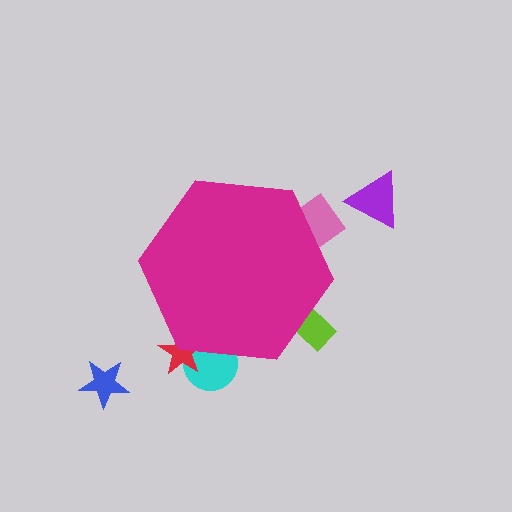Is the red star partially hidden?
Yes, the red star is partially hidden behind the magenta hexagon.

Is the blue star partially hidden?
No, the blue star is fully visible.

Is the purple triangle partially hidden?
No, the purple triangle is fully visible.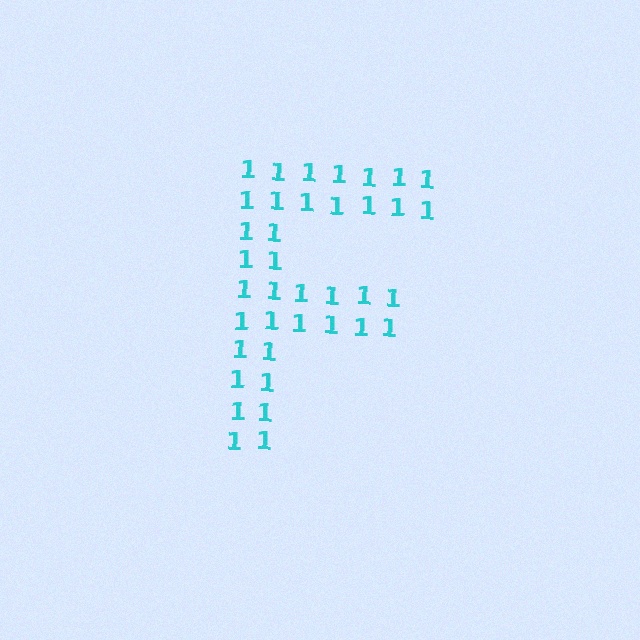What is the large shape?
The large shape is the letter F.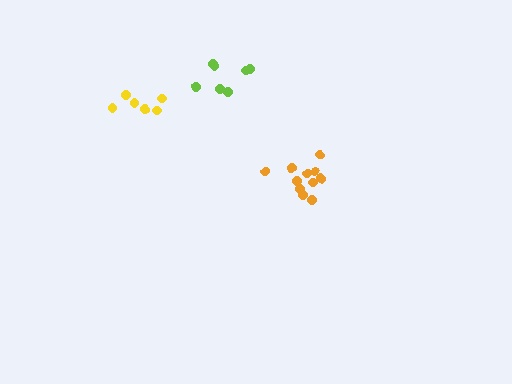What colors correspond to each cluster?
The clusters are colored: orange, lime, yellow.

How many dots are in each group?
Group 1: 11 dots, Group 2: 7 dots, Group 3: 6 dots (24 total).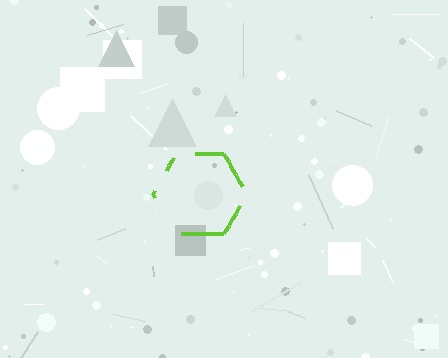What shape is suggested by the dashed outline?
The dashed outline suggests a hexagon.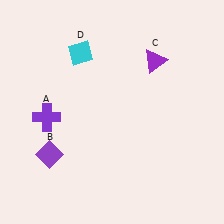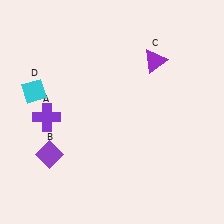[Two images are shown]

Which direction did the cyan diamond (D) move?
The cyan diamond (D) moved left.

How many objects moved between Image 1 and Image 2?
1 object moved between the two images.